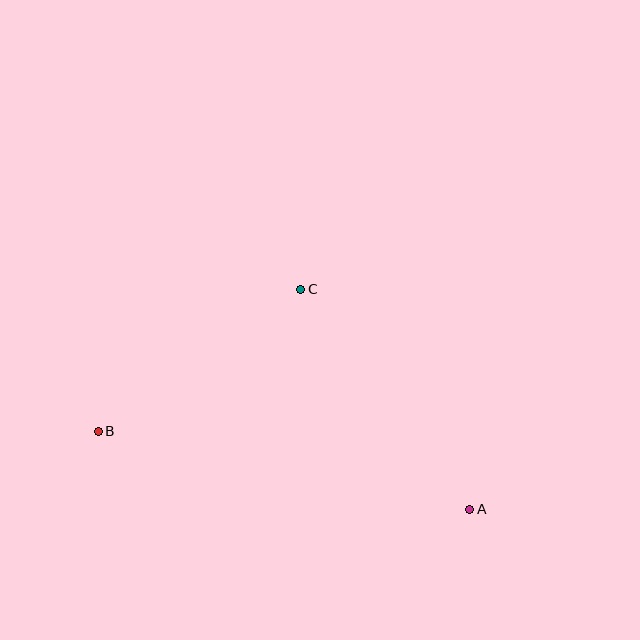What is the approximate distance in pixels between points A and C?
The distance between A and C is approximately 278 pixels.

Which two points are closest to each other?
Points B and C are closest to each other.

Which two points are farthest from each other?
Points A and B are farthest from each other.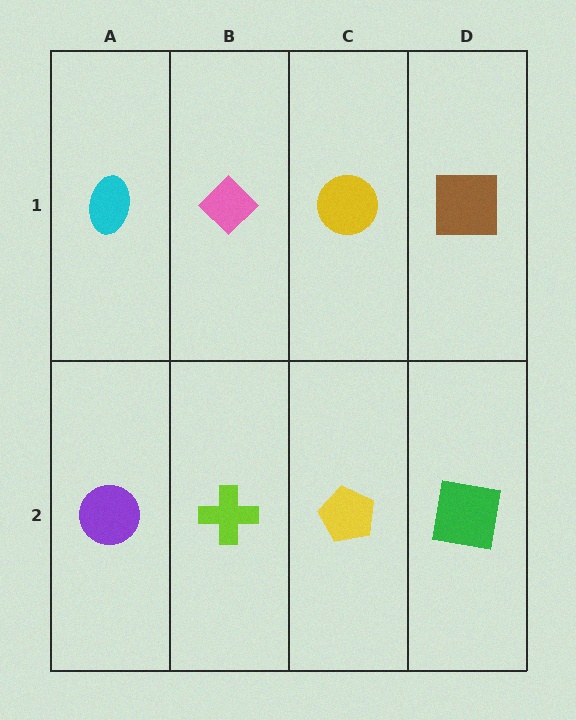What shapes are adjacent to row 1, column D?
A green square (row 2, column D), a yellow circle (row 1, column C).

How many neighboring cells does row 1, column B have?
3.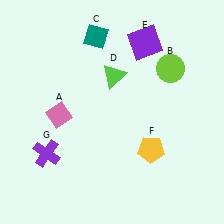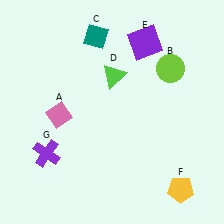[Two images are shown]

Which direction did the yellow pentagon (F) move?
The yellow pentagon (F) moved down.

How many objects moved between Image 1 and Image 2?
1 object moved between the two images.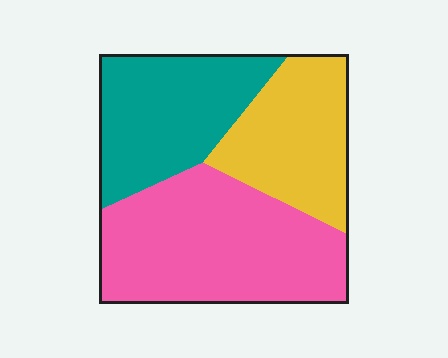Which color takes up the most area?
Pink, at roughly 45%.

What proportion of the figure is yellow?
Yellow takes up between a sixth and a third of the figure.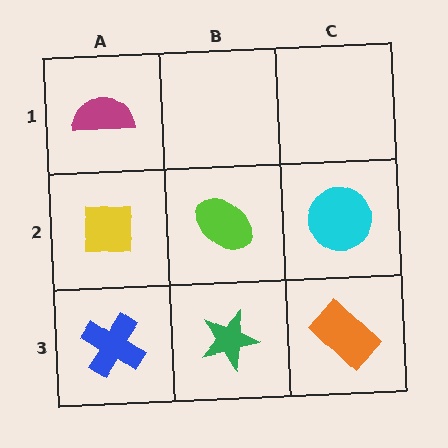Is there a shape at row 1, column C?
No, that cell is empty.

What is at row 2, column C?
A cyan circle.